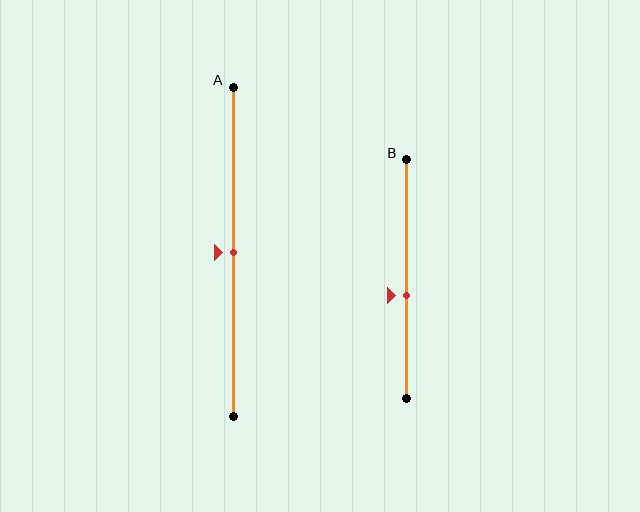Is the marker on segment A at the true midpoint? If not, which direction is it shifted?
Yes, the marker on segment A is at the true midpoint.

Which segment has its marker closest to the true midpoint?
Segment A has its marker closest to the true midpoint.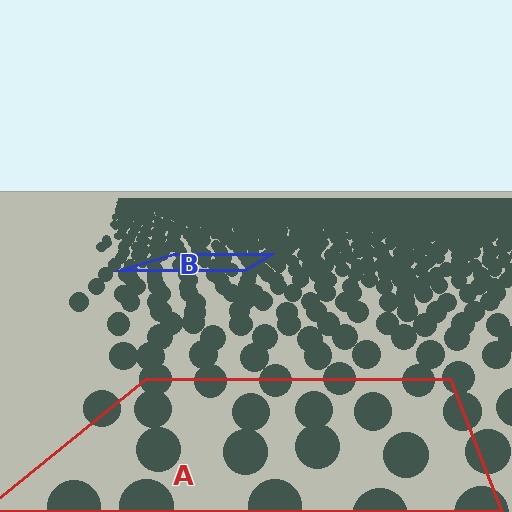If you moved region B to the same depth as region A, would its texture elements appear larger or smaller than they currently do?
They would appear larger. At a closer depth, the same texture elements are projected at a bigger on-screen size.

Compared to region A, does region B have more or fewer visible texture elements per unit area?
Region B has more texture elements per unit area — they are packed more densely because it is farther away.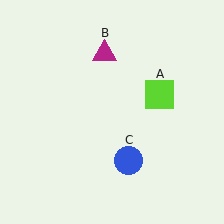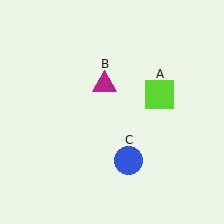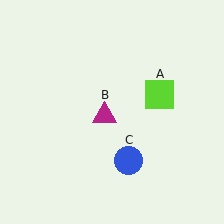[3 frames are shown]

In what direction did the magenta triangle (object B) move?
The magenta triangle (object B) moved down.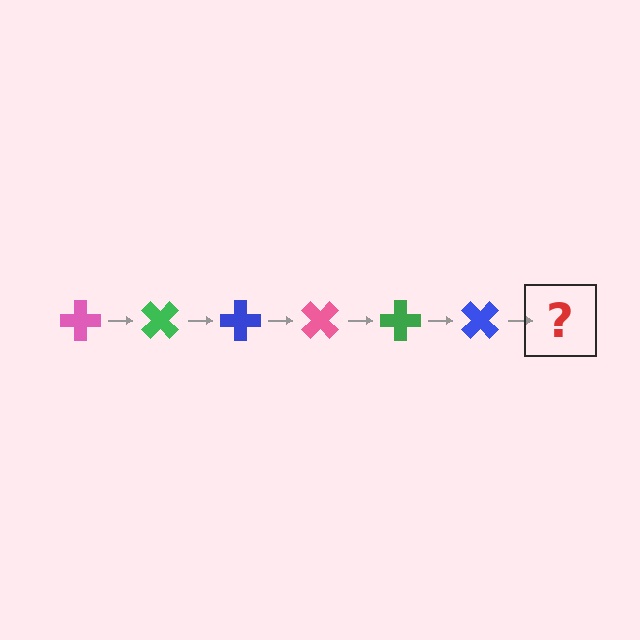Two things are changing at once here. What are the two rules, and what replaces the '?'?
The two rules are that it rotates 45 degrees each step and the color cycles through pink, green, and blue. The '?' should be a pink cross, rotated 270 degrees from the start.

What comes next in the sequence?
The next element should be a pink cross, rotated 270 degrees from the start.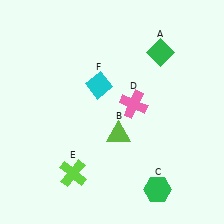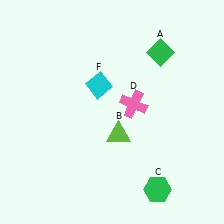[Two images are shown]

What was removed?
The lime cross (E) was removed in Image 2.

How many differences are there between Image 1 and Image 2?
There is 1 difference between the two images.